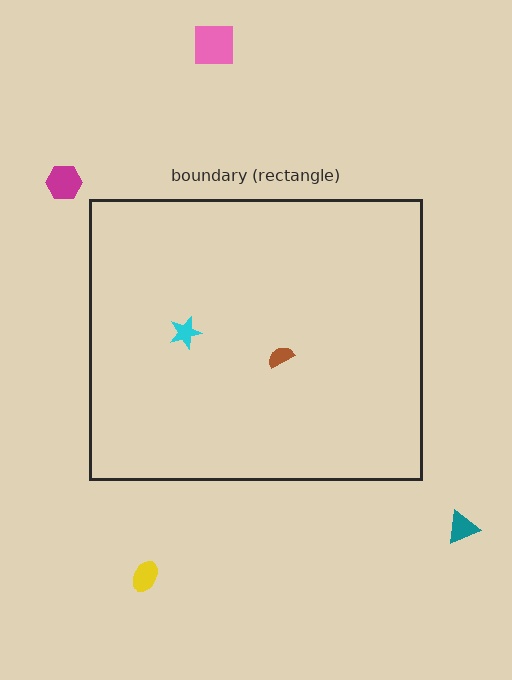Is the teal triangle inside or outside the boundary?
Outside.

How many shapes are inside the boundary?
2 inside, 4 outside.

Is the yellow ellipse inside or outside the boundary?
Outside.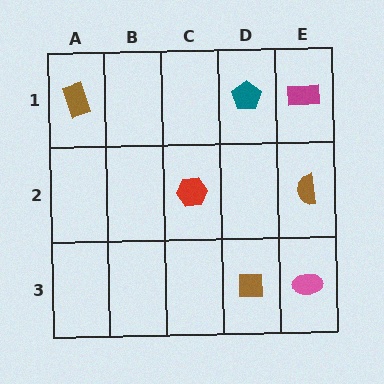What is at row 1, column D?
A teal pentagon.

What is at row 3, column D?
A brown square.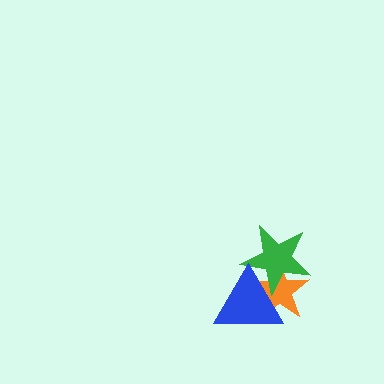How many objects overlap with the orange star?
2 objects overlap with the orange star.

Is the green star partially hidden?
Yes, it is partially covered by another shape.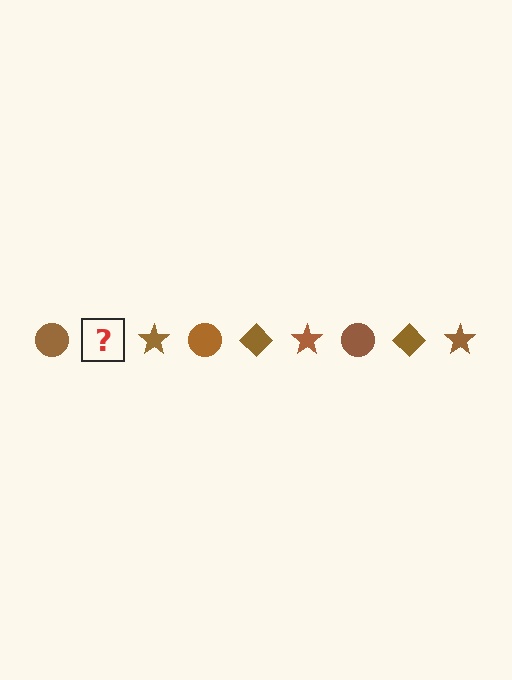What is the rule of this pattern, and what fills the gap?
The rule is that the pattern cycles through circle, diamond, star shapes in brown. The gap should be filled with a brown diamond.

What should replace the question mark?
The question mark should be replaced with a brown diamond.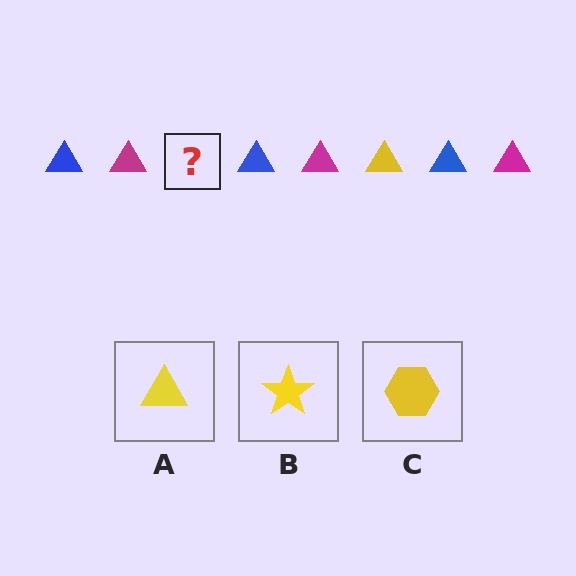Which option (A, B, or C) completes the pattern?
A.